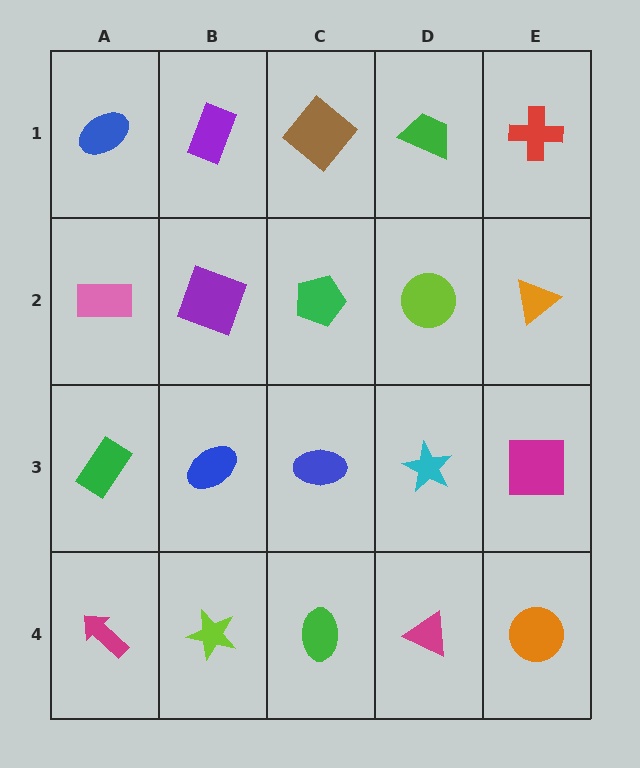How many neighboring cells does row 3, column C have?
4.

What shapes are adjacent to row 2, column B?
A purple rectangle (row 1, column B), a blue ellipse (row 3, column B), a pink rectangle (row 2, column A), a green pentagon (row 2, column C).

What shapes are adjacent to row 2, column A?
A blue ellipse (row 1, column A), a green rectangle (row 3, column A), a purple square (row 2, column B).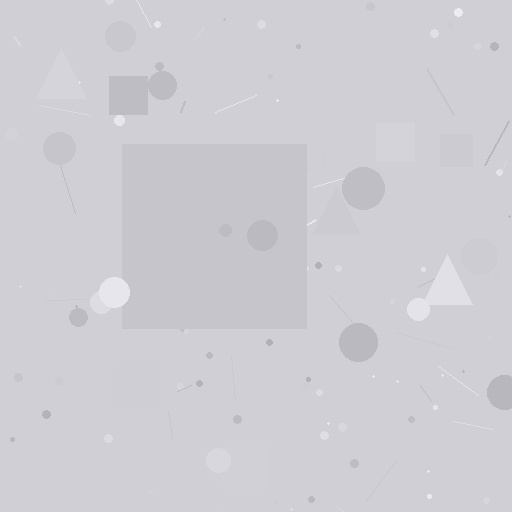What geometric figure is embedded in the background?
A square is embedded in the background.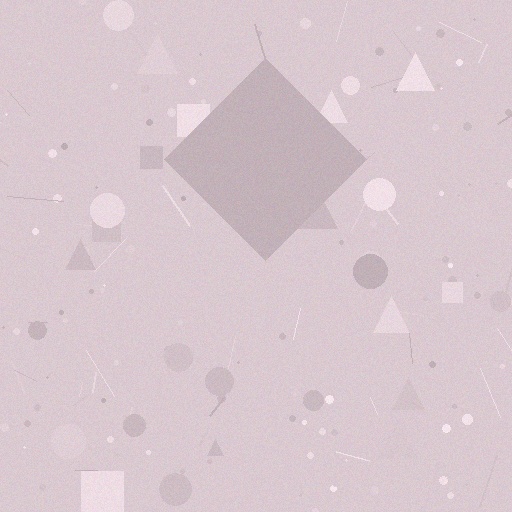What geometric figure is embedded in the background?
A diamond is embedded in the background.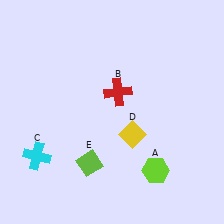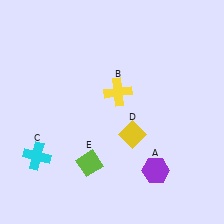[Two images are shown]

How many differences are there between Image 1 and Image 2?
There are 2 differences between the two images.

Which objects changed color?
A changed from lime to purple. B changed from red to yellow.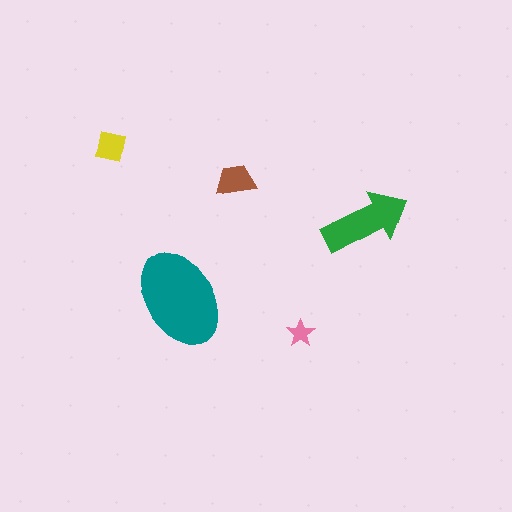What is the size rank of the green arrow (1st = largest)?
2nd.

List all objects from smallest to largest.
The pink star, the yellow square, the brown trapezoid, the green arrow, the teal ellipse.